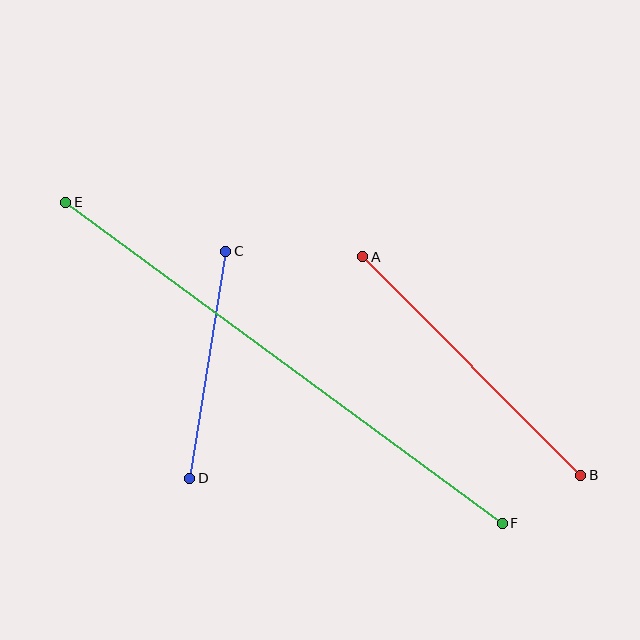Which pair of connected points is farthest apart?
Points E and F are farthest apart.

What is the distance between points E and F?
The distance is approximately 542 pixels.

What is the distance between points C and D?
The distance is approximately 230 pixels.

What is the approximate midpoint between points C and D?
The midpoint is at approximately (208, 365) pixels.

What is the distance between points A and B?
The distance is approximately 309 pixels.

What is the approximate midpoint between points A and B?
The midpoint is at approximately (472, 366) pixels.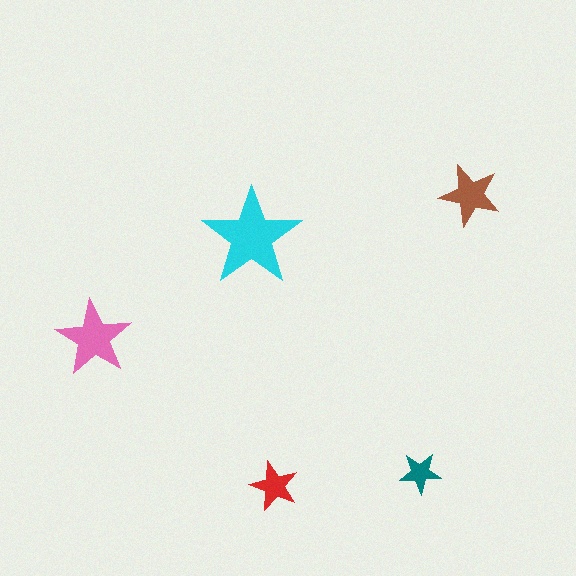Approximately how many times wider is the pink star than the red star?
About 1.5 times wider.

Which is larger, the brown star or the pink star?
The pink one.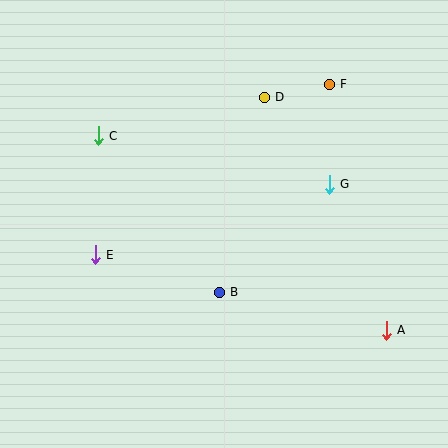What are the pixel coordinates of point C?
Point C is at (98, 136).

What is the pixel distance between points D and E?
The distance between D and E is 231 pixels.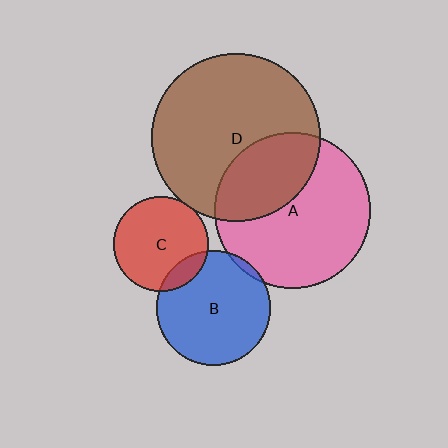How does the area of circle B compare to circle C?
Approximately 1.5 times.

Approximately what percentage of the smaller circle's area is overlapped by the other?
Approximately 35%.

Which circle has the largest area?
Circle D (brown).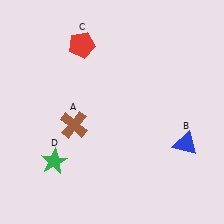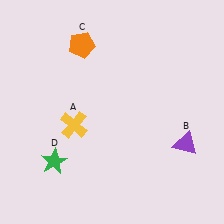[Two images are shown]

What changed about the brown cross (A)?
In Image 1, A is brown. In Image 2, it changed to yellow.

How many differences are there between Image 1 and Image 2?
There are 3 differences between the two images.